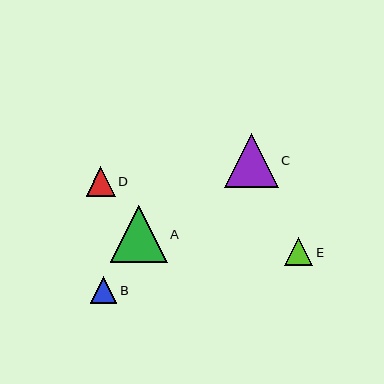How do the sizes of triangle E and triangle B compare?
Triangle E and triangle B are approximately the same size.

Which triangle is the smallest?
Triangle B is the smallest with a size of approximately 26 pixels.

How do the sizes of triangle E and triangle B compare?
Triangle E and triangle B are approximately the same size.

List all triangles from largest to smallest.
From largest to smallest: A, C, D, E, B.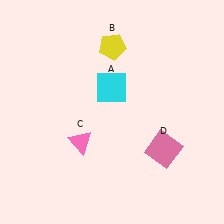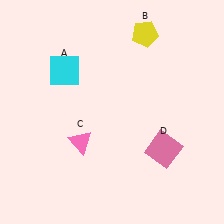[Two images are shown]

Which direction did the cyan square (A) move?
The cyan square (A) moved left.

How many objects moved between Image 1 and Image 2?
2 objects moved between the two images.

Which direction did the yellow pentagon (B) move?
The yellow pentagon (B) moved right.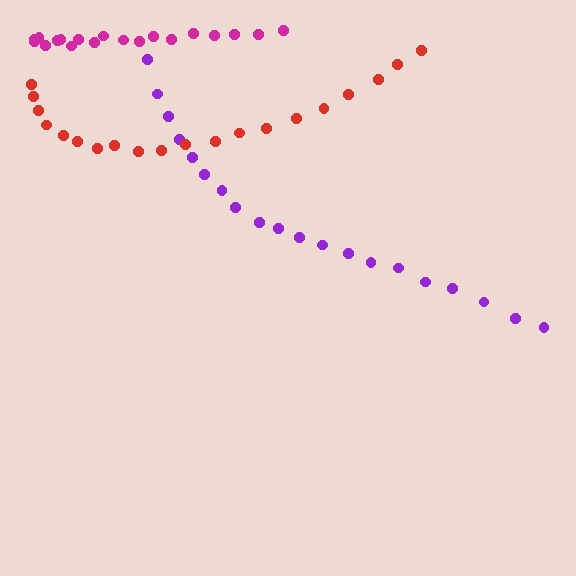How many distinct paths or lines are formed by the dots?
There are 3 distinct paths.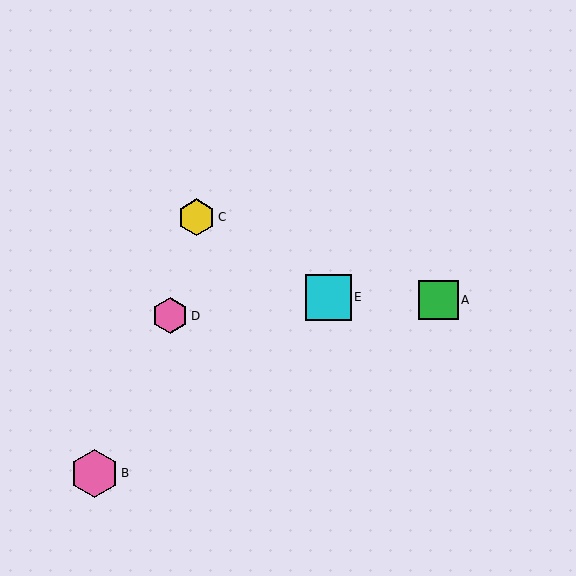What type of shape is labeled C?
Shape C is a yellow hexagon.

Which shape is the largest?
The pink hexagon (labeled B) is the largest.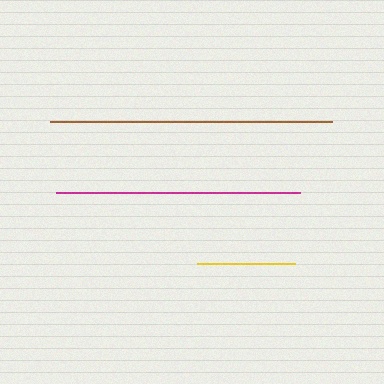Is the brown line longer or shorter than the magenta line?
The brown line is longer than the magenta line.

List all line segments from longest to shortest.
From longest to shortest: brown, magenta, yellow.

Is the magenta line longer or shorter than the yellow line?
The magenta line is longer than the yellow line.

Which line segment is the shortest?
The yellow line is the shortest at approximately 98 pixels.